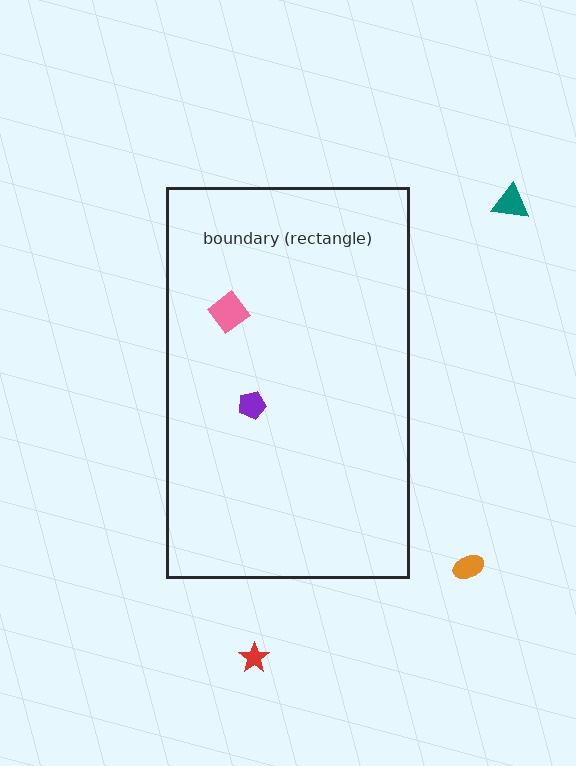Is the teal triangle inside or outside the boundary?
Outside.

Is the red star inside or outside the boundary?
Outside.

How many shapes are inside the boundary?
2 inside, 3 outside.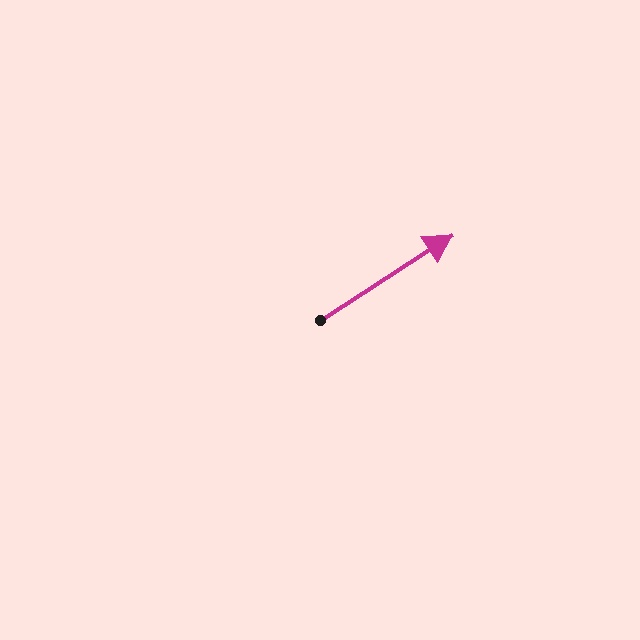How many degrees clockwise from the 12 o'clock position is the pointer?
Approximately 57 degrees.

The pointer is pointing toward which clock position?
Roughly 2 o'clock.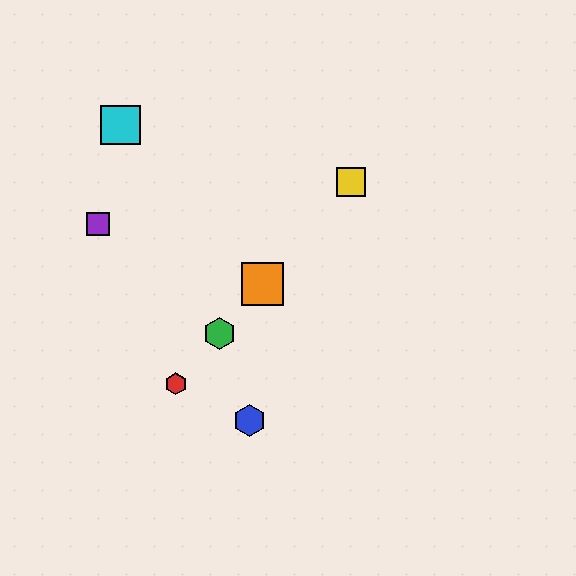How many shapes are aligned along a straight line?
4 shapes (the red hexagon, the green hexagon, the yellow square, the orange square) are aligned along a straight line.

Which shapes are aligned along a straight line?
The red hexagon, the green hexagon, the yellow square, the orange square are aligned along a straight line.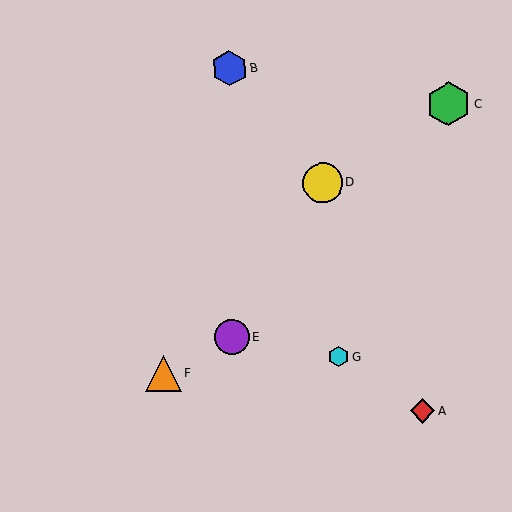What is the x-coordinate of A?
Object A is at x≈423.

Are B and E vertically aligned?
Yes, both are at x≈229.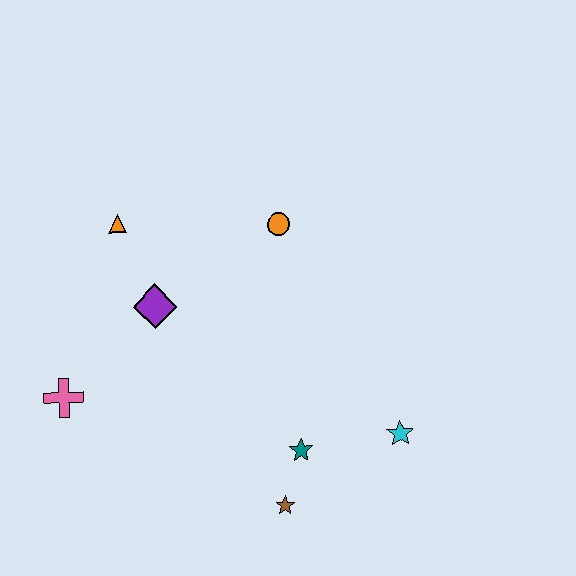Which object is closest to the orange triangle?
The purple diamond is closest to the orange triangle.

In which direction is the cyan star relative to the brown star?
The cyan star is to the right of the brown star.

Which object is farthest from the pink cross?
The cyan star is farthest from the pink cross.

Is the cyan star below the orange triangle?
Yes